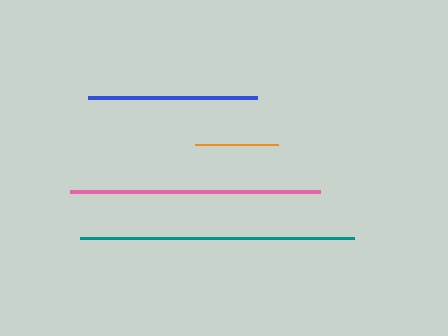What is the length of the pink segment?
The pink segment is approximately 250 pixels long.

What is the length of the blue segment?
The blue segment is approximately 169 pixels long.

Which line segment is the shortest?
The orange line is the shortest at approximately 83 pixels.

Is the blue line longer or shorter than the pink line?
The pink line is longer than the blue line.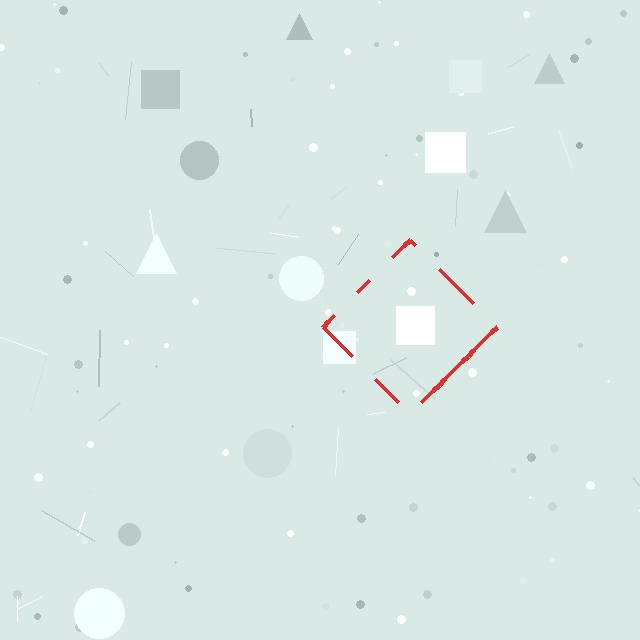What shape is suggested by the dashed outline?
The dashed outline suggests a diamond.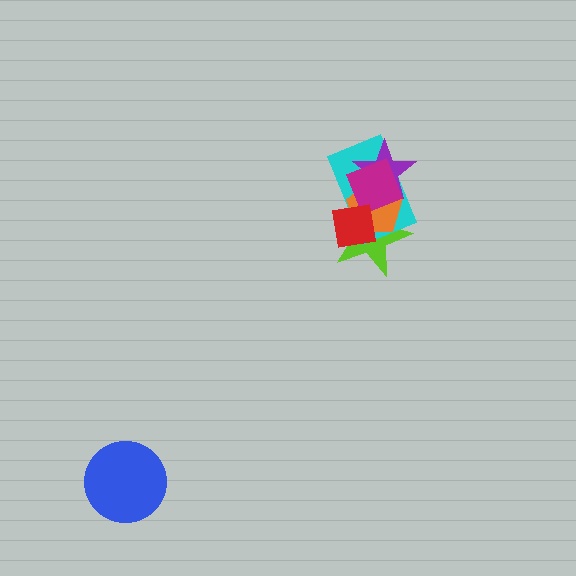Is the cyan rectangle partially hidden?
Yes, it is partially covered by another shape.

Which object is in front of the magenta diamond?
The red square is in front of the magenta diamond.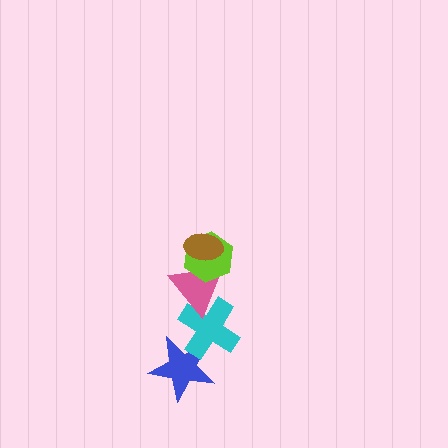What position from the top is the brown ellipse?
The brown ellipse is 1st from the top.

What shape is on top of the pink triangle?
The lime hexagon is on top of the pink triangle.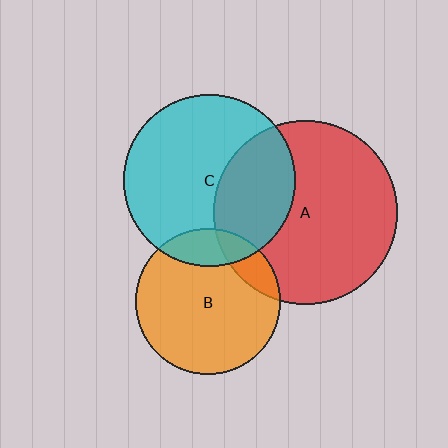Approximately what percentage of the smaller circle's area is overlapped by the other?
Approximately 35%.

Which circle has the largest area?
Circle A (red).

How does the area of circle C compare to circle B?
Approximately 1.4 times.